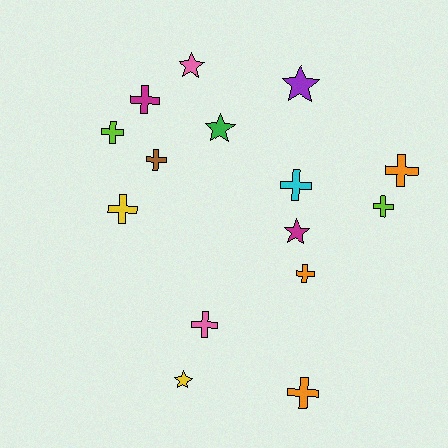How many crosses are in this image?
There are 10 crosses.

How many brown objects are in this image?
There is 1 brown object.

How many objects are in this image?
There are 15 objects.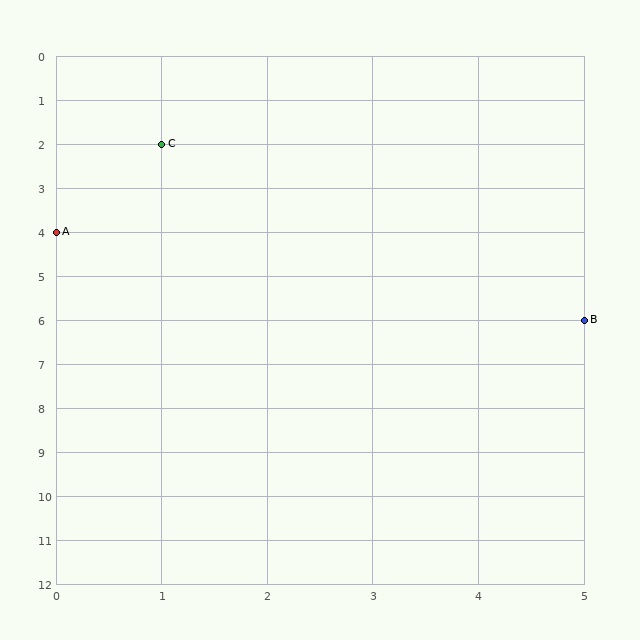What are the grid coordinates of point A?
Point A is at grid coordinates (0, 4).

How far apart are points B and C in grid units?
Points B and C are 4 columns and 4 rows apart (about 5.7 grid units diagonally).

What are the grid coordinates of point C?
Point C is at grid coordinates (1, 2).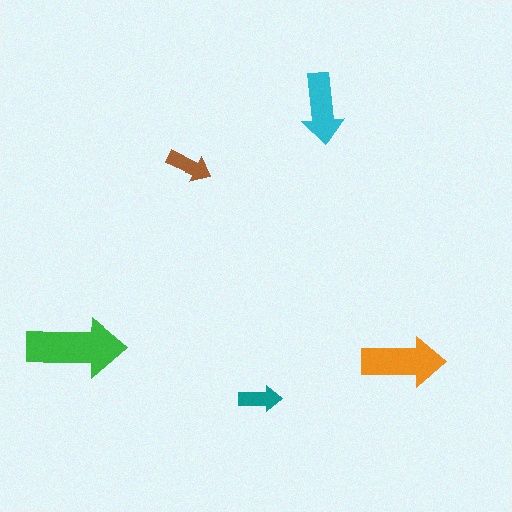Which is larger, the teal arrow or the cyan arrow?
The cyan one.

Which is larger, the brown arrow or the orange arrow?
The orange one.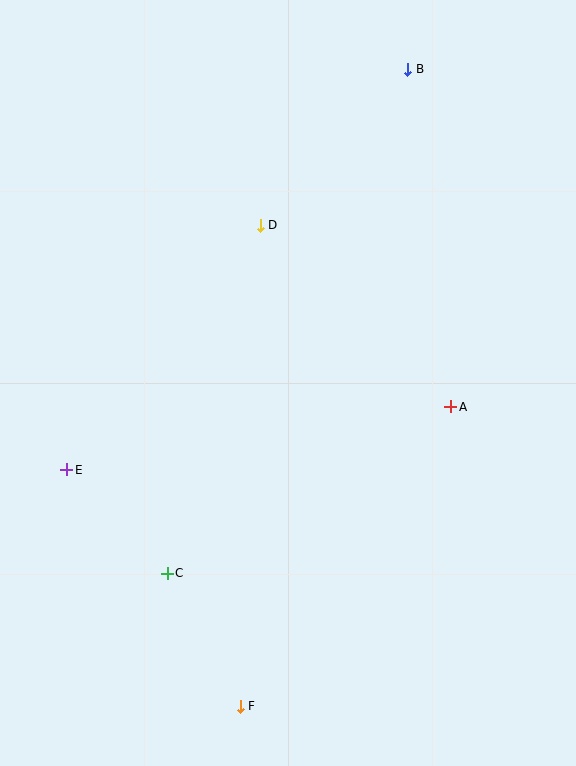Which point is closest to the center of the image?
Point D at (260, 225) is closest to the center.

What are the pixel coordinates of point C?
Point C is at (167, 573).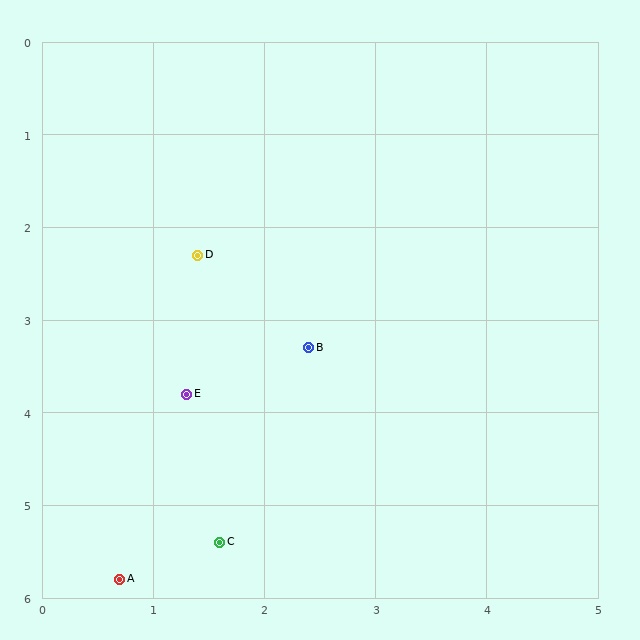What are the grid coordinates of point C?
Point C is at approximately (1.6, 5.4).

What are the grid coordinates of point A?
Point A is at approximately (0.7, 5.8).